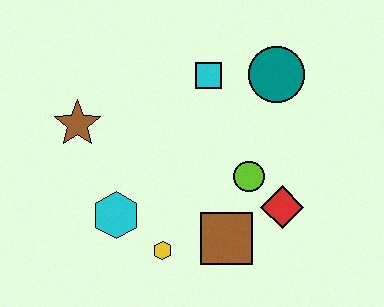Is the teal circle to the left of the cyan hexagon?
No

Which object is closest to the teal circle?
The cyan square is closest to the teal circle.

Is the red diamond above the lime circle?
No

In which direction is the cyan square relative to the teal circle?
The cyan square is to the left of the teal circle.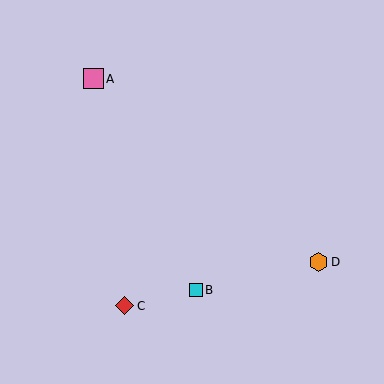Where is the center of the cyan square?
The center of the cyan square is at (196, 290).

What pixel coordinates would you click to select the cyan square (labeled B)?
Click at (196, 290) to select the cyan square B.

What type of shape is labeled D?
Shape D is an orange hexagon.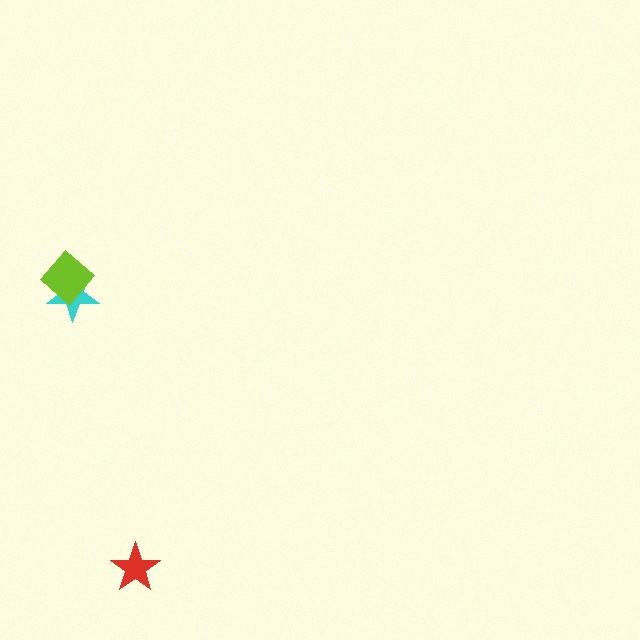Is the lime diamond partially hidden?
No, no other shape covers it.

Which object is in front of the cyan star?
The lime diamond is in front of the cyan star.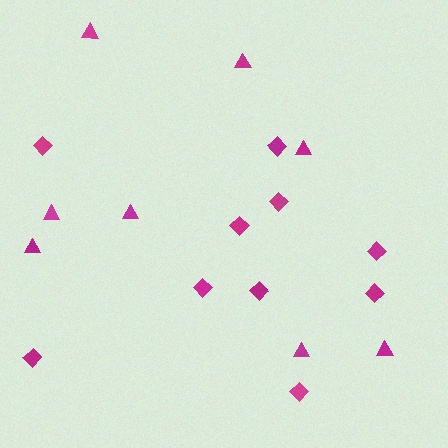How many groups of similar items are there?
There are 2 groups: one group of triangles (8) and one group of diamonds (10).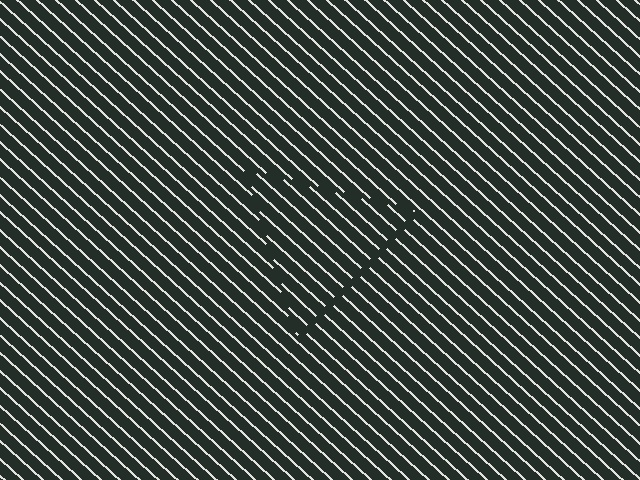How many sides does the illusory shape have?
3 sides — the line-ends trace a triangle.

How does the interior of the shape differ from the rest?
The interior of the shape contains the same grating, shifted by half a period — the contour is defined by the phase discontinuity where line-ends from the inner and outer gratings abut.